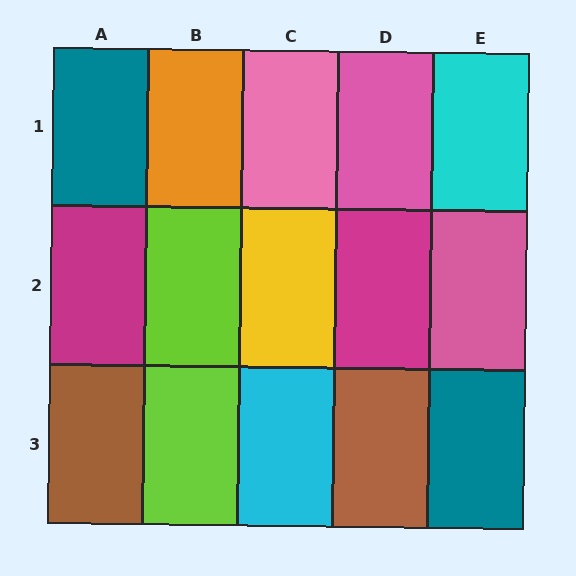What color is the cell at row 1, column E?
Cyan.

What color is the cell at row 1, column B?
Orange.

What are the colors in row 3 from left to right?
Brown, lime, cyan, brown, teal.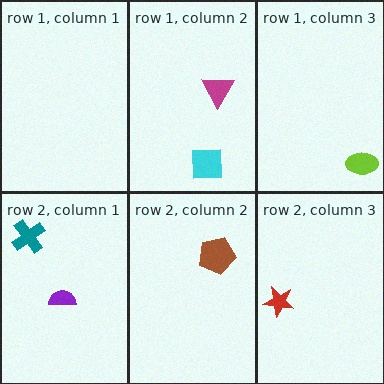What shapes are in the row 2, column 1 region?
The purple semicircle, the teal cross.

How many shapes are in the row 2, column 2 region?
1.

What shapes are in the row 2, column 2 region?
The brown pentagon.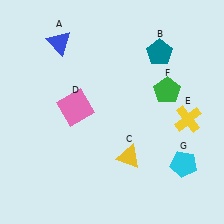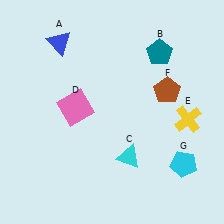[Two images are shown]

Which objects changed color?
C changed from yellow to cyan. F changed from green to brown.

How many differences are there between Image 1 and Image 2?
There are 2 differences between the two images.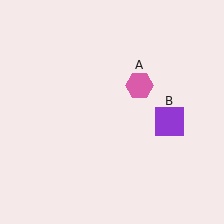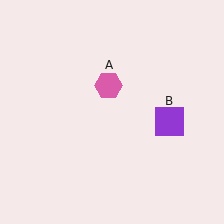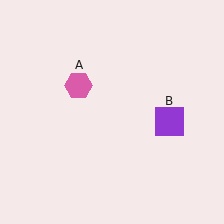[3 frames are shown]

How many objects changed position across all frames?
1 object changed position: pink hexagon (object A).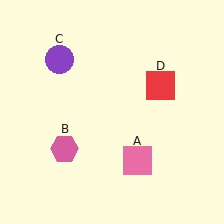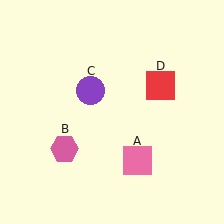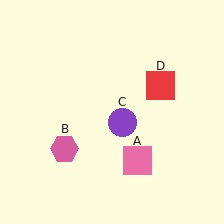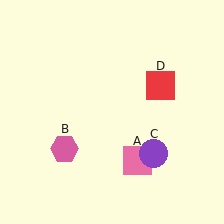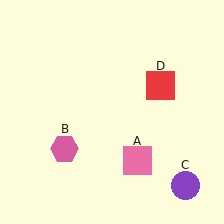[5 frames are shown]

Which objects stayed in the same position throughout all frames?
Pink square (object A) and pink hexagon (object B) and red square (object D) remained stationary.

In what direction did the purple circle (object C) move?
The purple circle (object C) moved down and to the right.